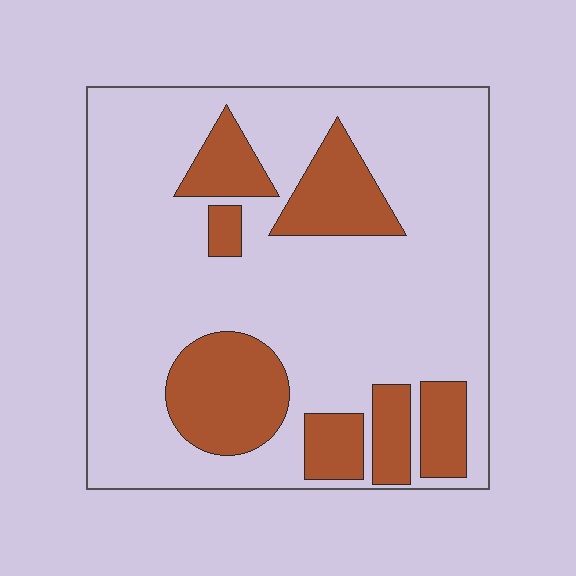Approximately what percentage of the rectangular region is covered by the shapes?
Approximately 25%.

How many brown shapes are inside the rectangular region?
7.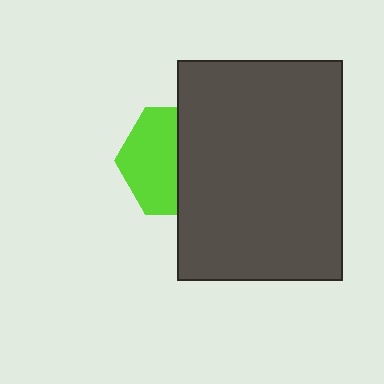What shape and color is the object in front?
The object in front is a dark gray rectangle.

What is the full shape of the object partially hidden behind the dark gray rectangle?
The partially hidden object is a lime hexagon.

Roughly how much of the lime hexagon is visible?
About half of it is visible (roughly 51%).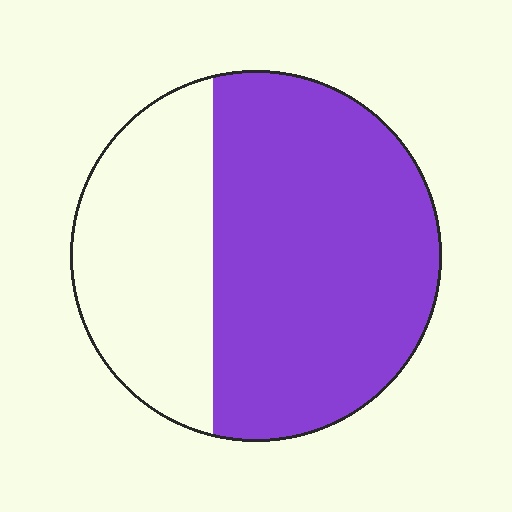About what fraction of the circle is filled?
About two thirds (2/3).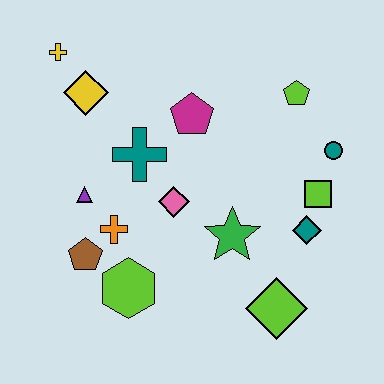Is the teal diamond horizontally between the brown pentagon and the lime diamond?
No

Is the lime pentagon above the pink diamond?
Yes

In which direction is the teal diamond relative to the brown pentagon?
The teal diamond is to the right of the brown pentagon.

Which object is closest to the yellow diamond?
The yellow cross is closest to the yellow diamond.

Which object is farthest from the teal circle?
The yellow cross is farthest from the teal circle.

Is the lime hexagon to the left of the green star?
Yes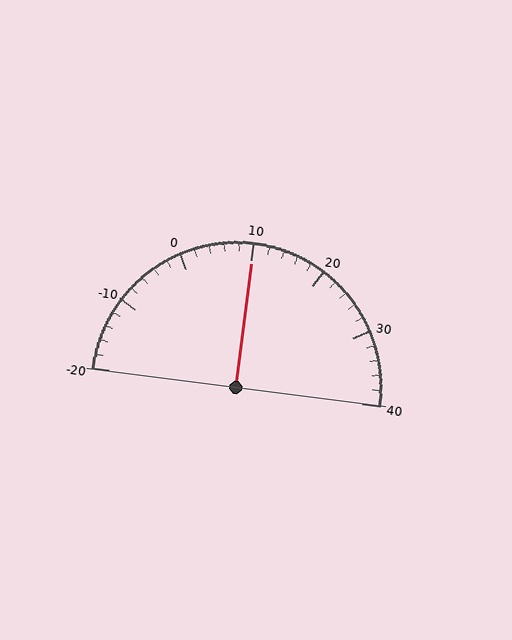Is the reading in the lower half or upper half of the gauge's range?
The reading is in the upper half of the range (-20 to 40).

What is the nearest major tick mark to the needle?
The nearest major tick mark is 10.